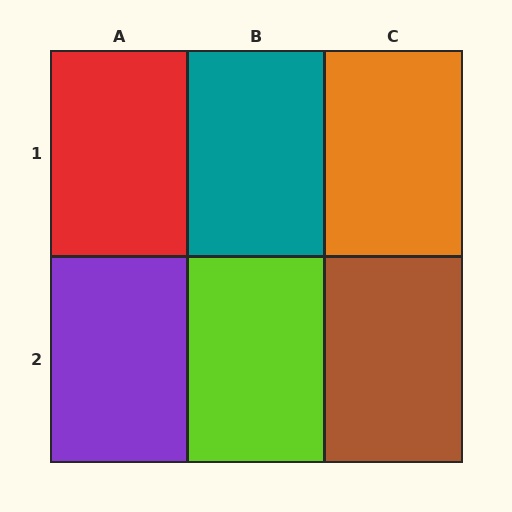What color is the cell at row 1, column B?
Teal.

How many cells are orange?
1 cell is orange.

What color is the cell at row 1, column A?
Red.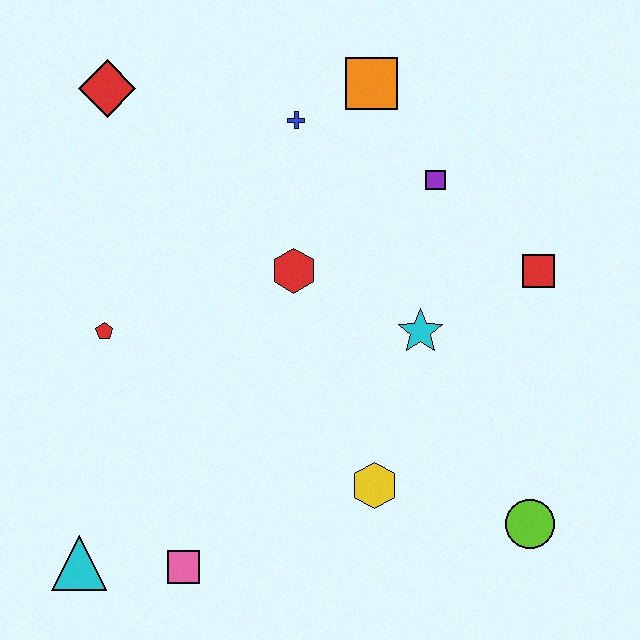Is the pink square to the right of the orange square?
No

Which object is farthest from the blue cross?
The cyan triangle is farthest from the blue cross.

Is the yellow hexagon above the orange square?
No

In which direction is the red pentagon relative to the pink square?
The red pentagon is above the pink square.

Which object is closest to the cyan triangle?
The pink square is closest to the cyan triangle.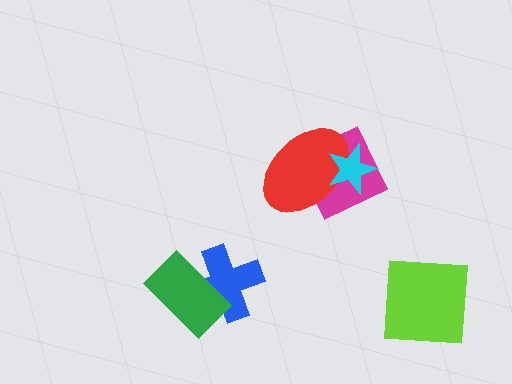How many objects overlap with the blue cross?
1 object overlaps with the blue cross.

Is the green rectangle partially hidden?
No, no other shape covers it.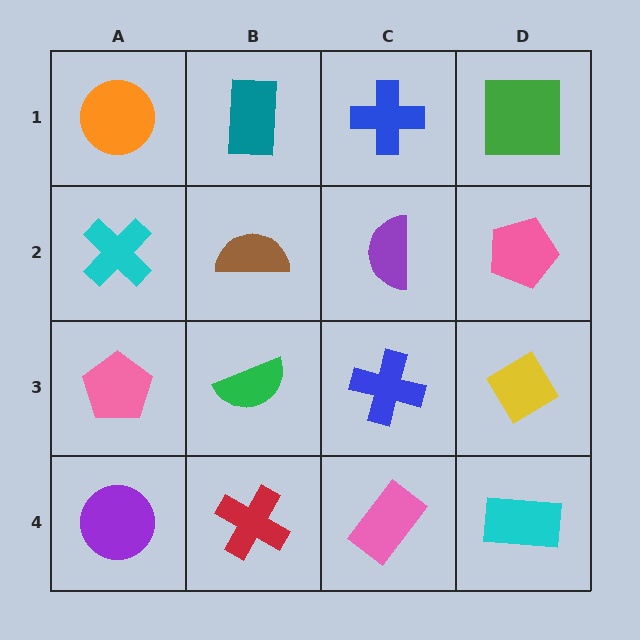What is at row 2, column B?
A brown semicircle.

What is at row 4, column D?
A cyan rectangle.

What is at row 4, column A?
A purple circle.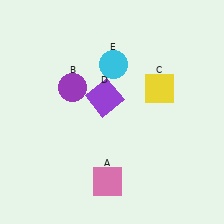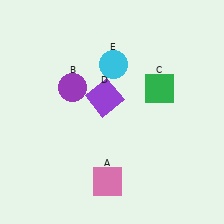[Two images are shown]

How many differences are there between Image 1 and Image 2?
There is 1 difference between the two images.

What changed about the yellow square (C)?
In Image 1, C is yellow. In Image 2, it changed to green.